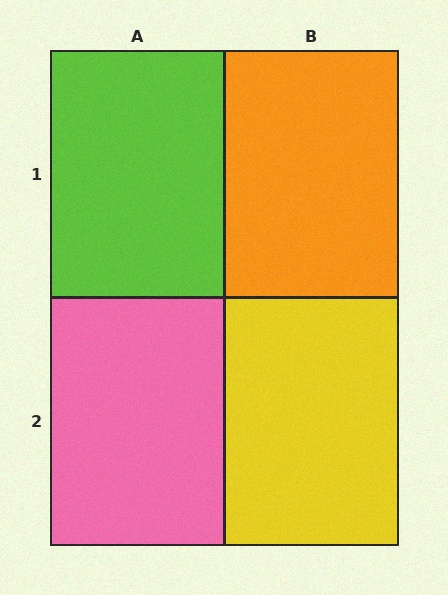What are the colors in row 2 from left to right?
Pink, yellow.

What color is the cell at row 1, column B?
Orange.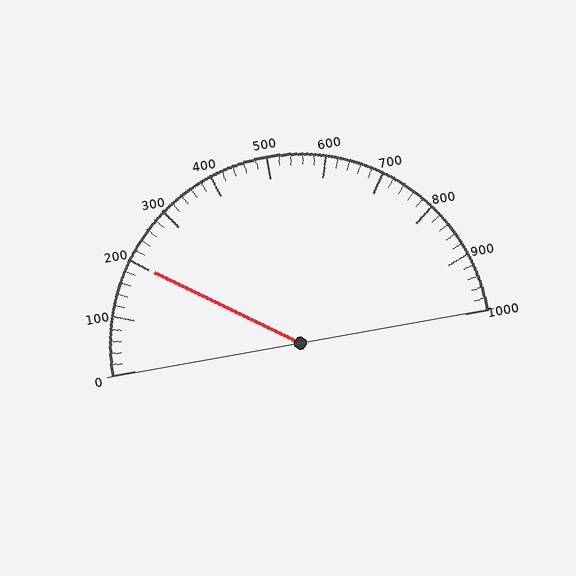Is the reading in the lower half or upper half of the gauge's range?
The reading is in the lower half of the range (0 to 1000).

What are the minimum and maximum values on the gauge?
The gauge ranges from 0 to 1000.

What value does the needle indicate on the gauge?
The needle indicates approximately 200.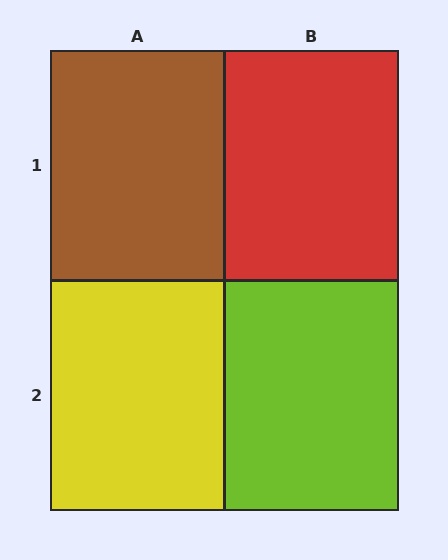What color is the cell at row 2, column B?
Lime.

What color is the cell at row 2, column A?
Yellow.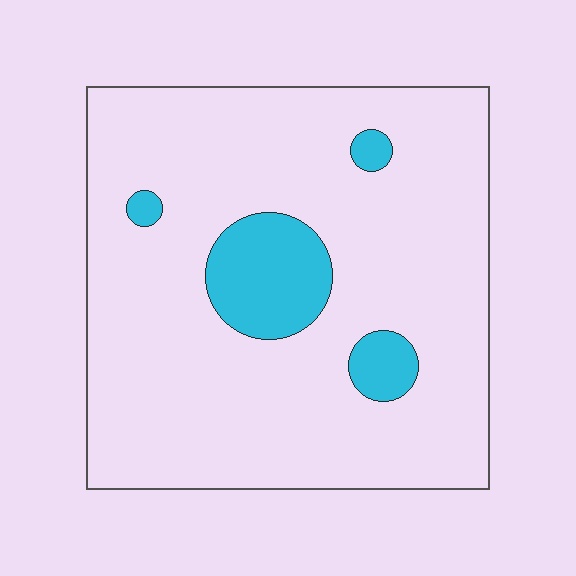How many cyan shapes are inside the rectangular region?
4.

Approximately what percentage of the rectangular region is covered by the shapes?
Approximately 10%.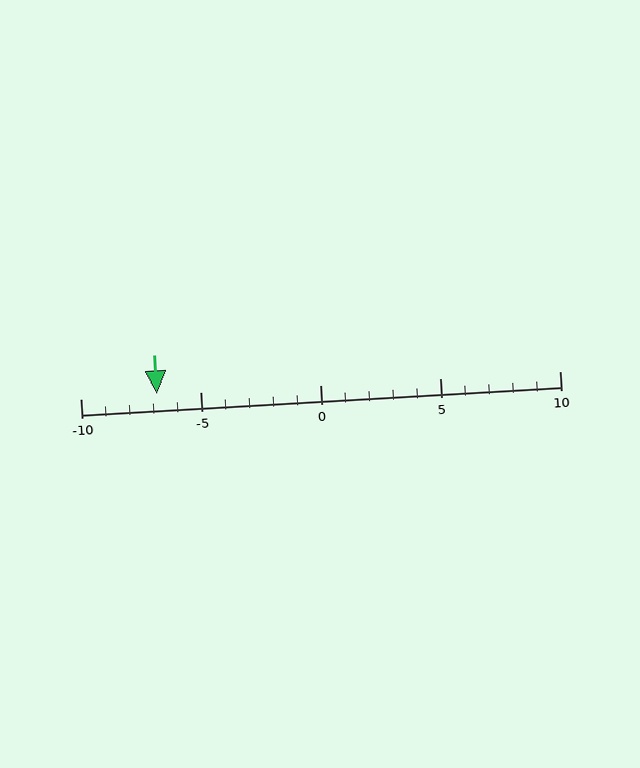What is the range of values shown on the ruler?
The ruler shows values from -10 to 10.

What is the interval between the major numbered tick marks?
The major tick marks are spaced 5 units apart.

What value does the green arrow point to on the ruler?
The green arrow points to approximately -7.